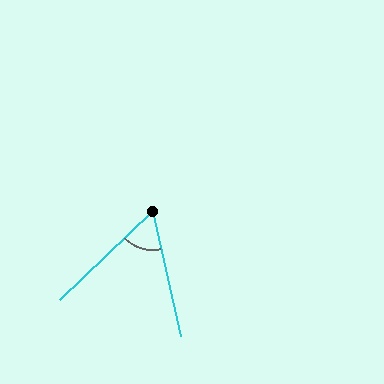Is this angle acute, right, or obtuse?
It is acute.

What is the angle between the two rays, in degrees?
Approximately 59 degrees.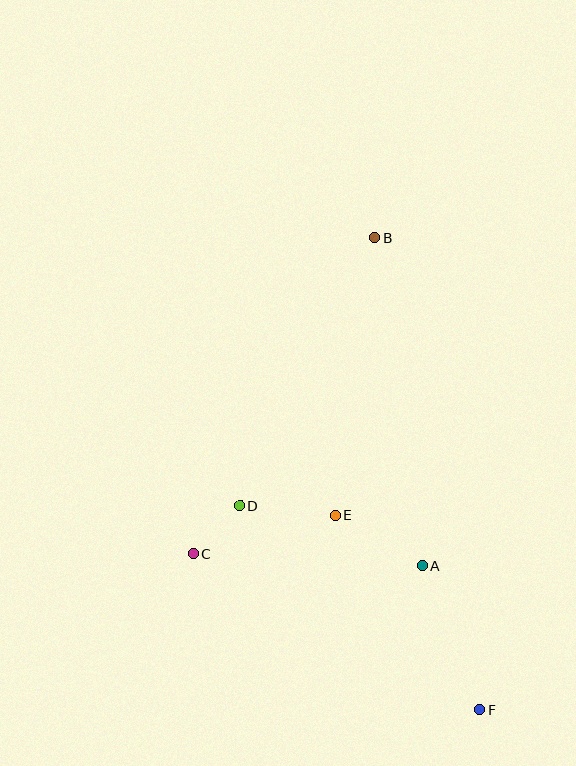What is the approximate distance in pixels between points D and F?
The distance between D and F is approximately 315 pixels.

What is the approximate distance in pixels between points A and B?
The distance between A and B is approximately 332 pixels.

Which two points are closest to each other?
Points C and D are closest to each other.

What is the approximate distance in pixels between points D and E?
The distance between D and E is approximately 96 pixels.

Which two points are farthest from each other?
Points B and F are farthest from each other.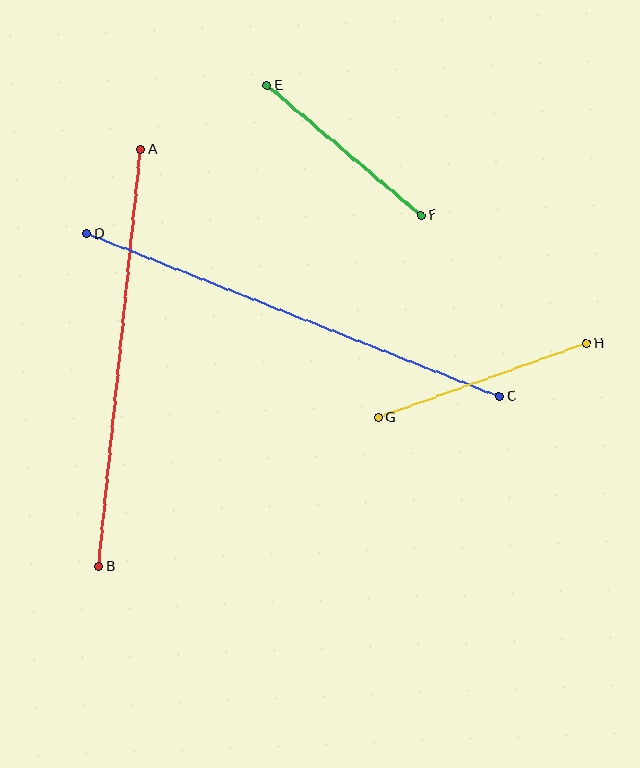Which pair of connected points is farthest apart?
Points C and D are farthest apart.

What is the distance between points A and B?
The distance is approximately 419 pixels.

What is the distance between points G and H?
The distance is approximately 221 pixels.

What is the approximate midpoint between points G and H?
The midpoint is at approximately (483, 380) pixels.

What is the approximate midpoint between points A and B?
The midpoint is at approximately (120, 358) pixels.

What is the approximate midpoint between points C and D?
The midpoint is at approximately (293, 315) pixels.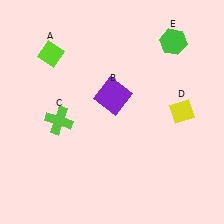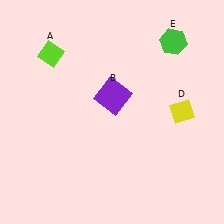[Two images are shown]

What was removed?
The lime cross (C) was removed in Image 2.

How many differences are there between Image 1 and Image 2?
There is 1 difference between the two images.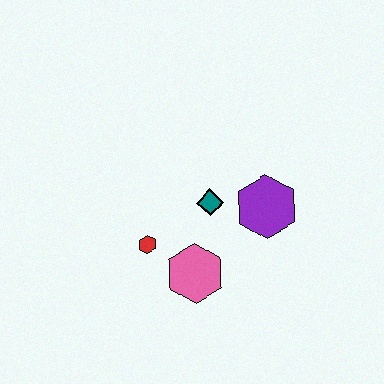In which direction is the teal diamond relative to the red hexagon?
The teal diamond is to the right of the red hexagon.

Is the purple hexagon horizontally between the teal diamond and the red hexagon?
No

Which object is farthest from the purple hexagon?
The red hexagon is farthest from the purple hexagon.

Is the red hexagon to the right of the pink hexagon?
No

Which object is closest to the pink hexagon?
The red hexagon is closest to the pink hexagon.